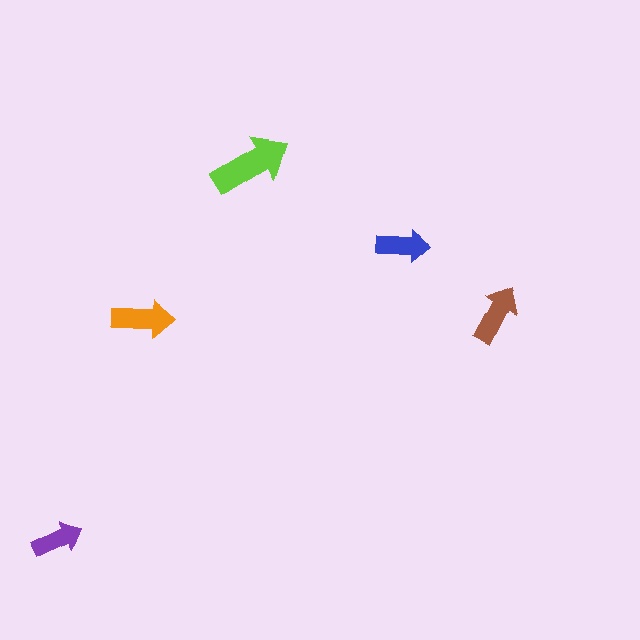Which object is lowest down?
The purple arrow is bottommost.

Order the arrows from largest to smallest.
the lime one, the orange one, the brown one, the blue one, the purple one.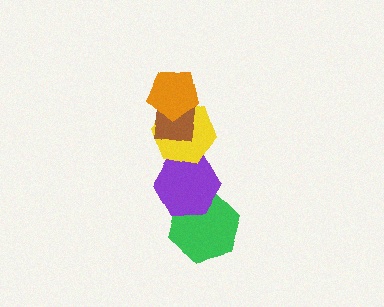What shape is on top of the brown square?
The orange pentagon is on top of the brown square.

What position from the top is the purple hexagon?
The purple hexagon is 4th from the top.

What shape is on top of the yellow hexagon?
The brown square is on top of the yellow hexagon.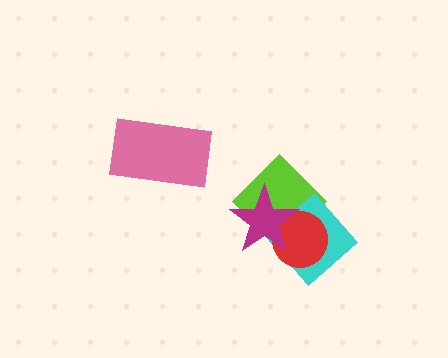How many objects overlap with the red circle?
3 objects overlap with the red circle.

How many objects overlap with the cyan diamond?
3 objects overlap with the cyan diamond.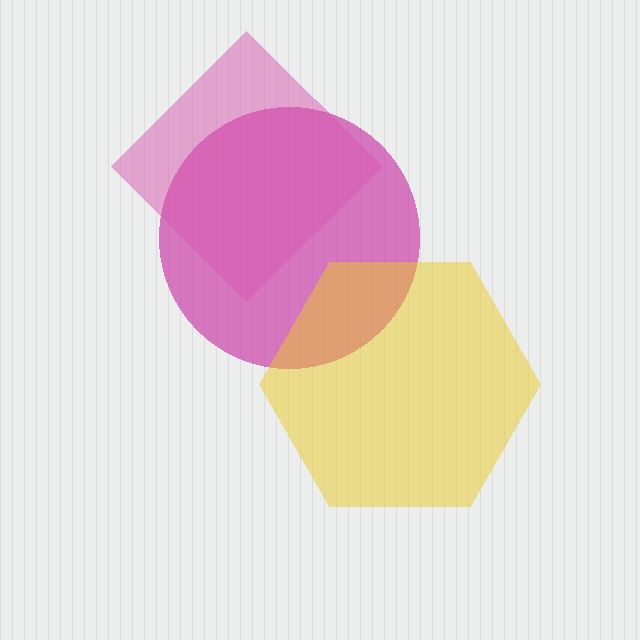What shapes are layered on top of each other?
The layered shapes are: a magenta circle, a yellow hexagon, a pink diamond.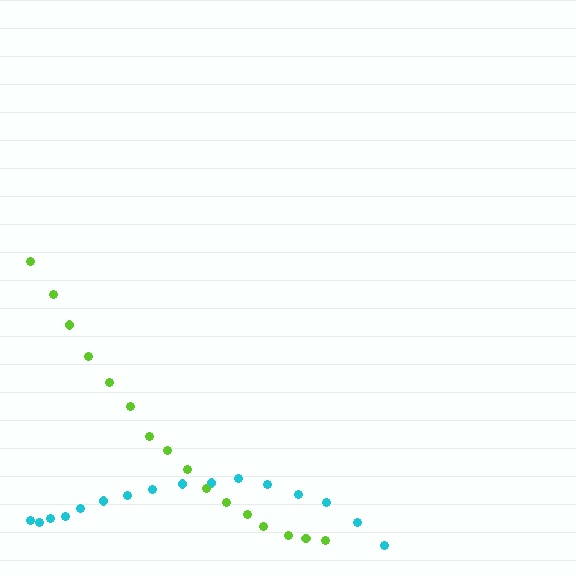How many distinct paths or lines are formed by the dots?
There are 2 distinct paths.